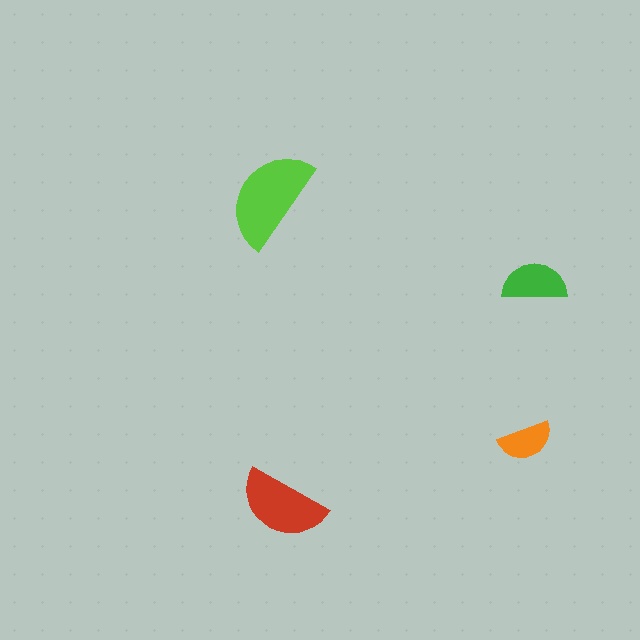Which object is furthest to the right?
The green semicircle is rightmost.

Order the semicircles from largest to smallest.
the lime one, the red one, the green one, the orange one.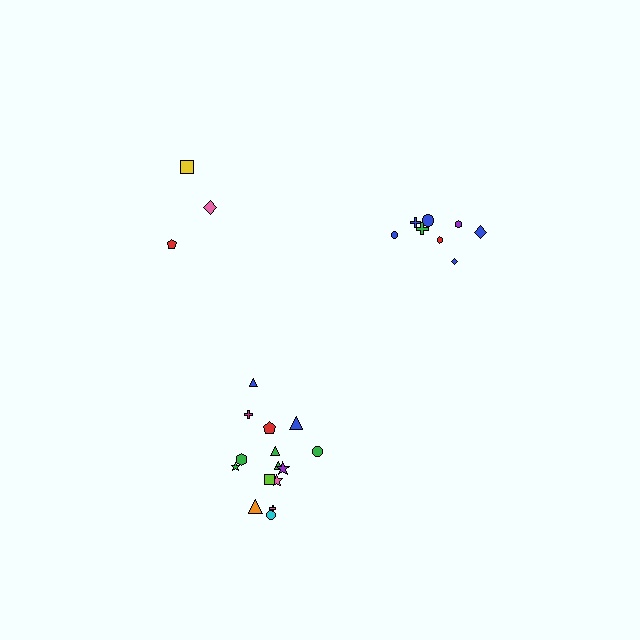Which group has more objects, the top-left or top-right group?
The top-right group.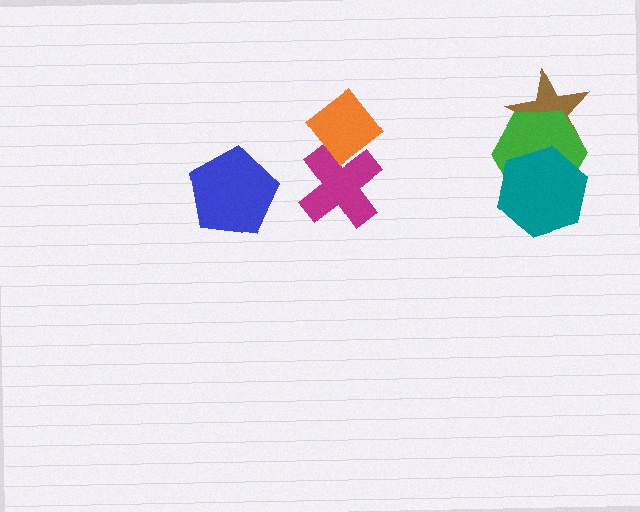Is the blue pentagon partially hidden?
No, no other shape covers it.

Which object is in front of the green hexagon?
The teal hexagon is in front of the green hexagon.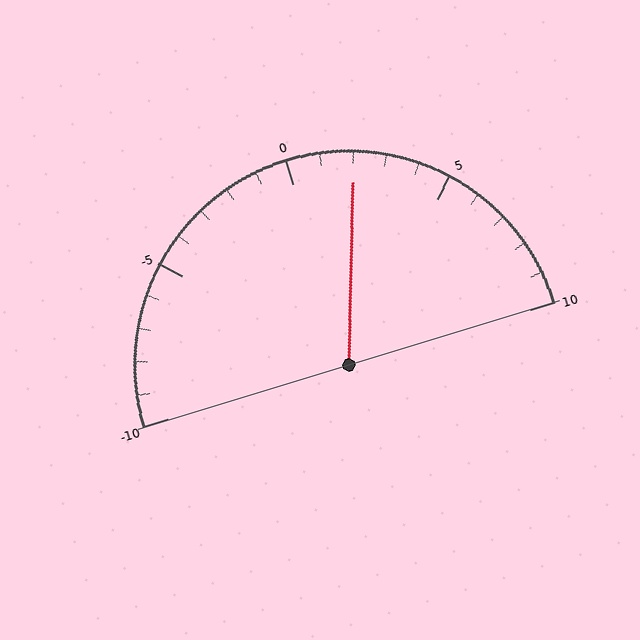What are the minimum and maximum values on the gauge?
The gauge ranges from -10 to 10.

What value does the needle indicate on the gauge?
The needle indicates approximately 2.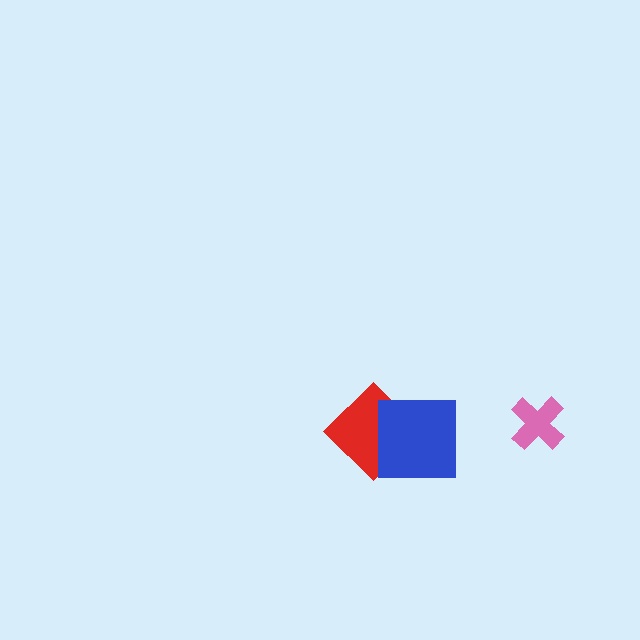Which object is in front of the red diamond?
The blue square is in front of the red diamond.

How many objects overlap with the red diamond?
1 object overlaps with the red diamond.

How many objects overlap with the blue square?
1 object overlaps with the blue square.